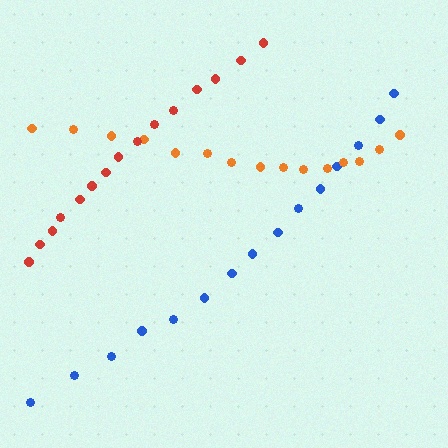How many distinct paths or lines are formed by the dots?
There are 3 distinct paths.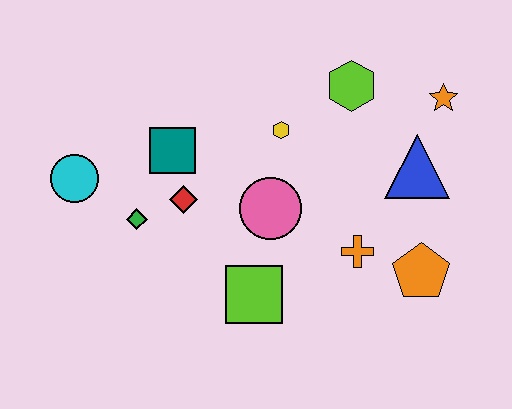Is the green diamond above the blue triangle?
No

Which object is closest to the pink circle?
The yellow hexagon is closest to the pink circle.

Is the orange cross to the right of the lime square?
Yes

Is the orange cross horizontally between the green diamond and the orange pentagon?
Yes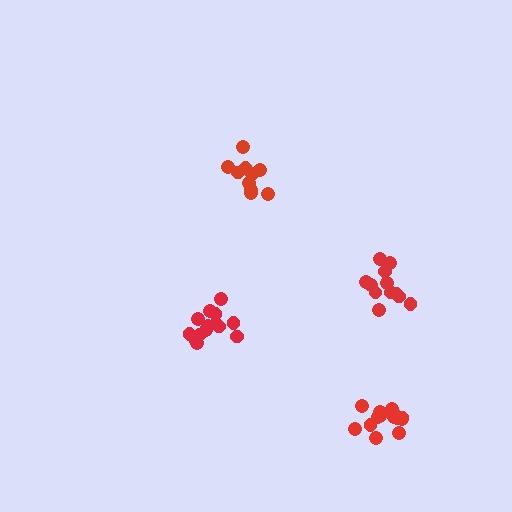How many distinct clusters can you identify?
There are 4 distinct clusters.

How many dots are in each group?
Group 1: 14 dots, Group 2: 10 dots, Group 3: 12 dots, Group 4: 14 dots (50 total).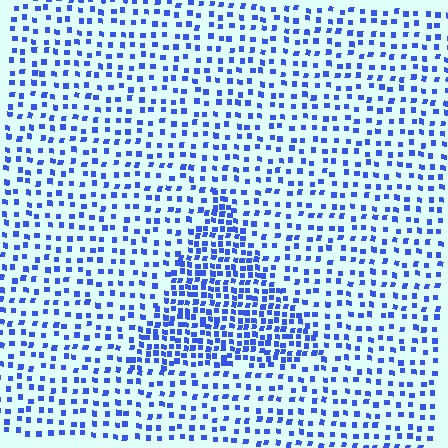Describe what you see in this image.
The image contains small blue elements arranged at two different densities. A triangle-shaped region is visible where the elements are more densely packed than the surrounding area.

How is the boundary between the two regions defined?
The boundary is defined by a change in element density (approximately 2.1x ratio). All elements are the same color, size, and shape.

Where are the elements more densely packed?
The elements are more densely packed inside the triangle boundary.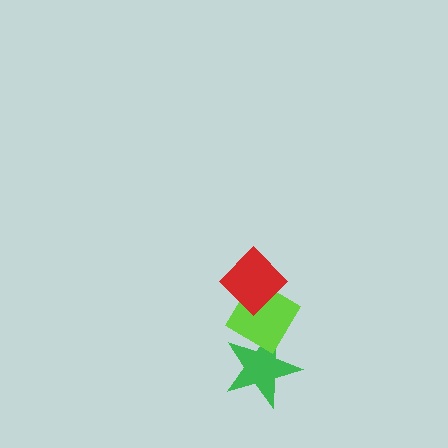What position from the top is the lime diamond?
The lime diamond is 2nd from the top.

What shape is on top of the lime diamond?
The red diamond is on top of the lime diamond.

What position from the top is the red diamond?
The red diamond is 1st from the top.